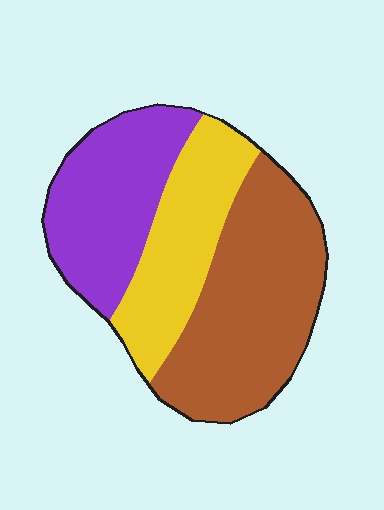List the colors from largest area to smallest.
From largest to smallest: brown, purple, yellow.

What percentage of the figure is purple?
Purple takes up between a quarter and a half of the figure.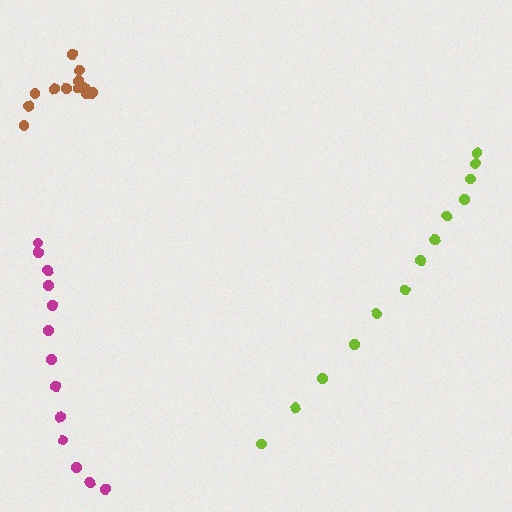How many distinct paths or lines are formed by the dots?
There are 3 distinct paths.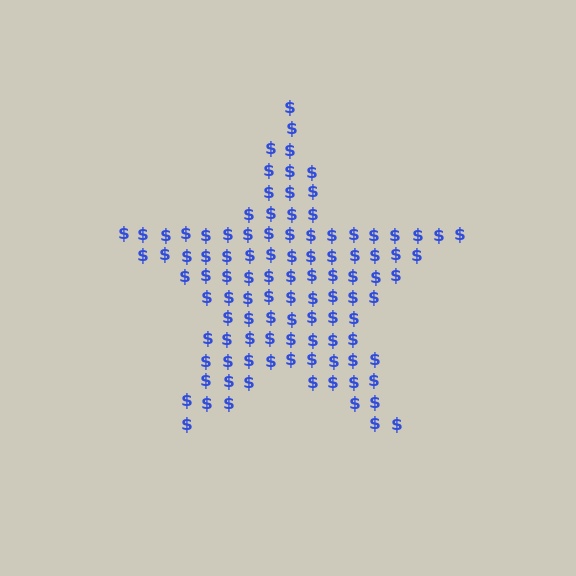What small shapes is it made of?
It is made of small dollar signs.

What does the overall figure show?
The overall figure shows a star.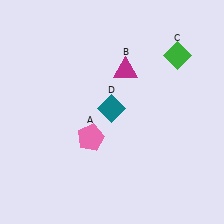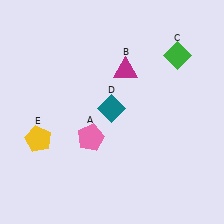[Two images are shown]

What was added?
A yellow pentagon (E) was added in Image 2.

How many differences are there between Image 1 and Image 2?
There is 1 difference between the two images.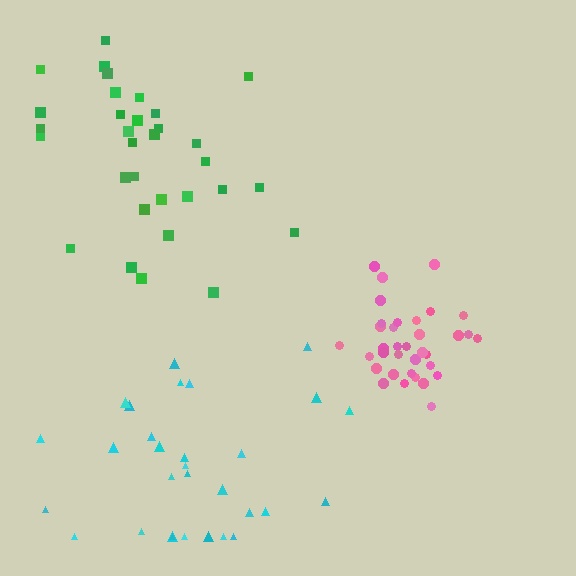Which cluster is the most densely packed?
Pink.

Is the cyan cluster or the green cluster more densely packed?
Green.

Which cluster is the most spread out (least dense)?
Cyan.